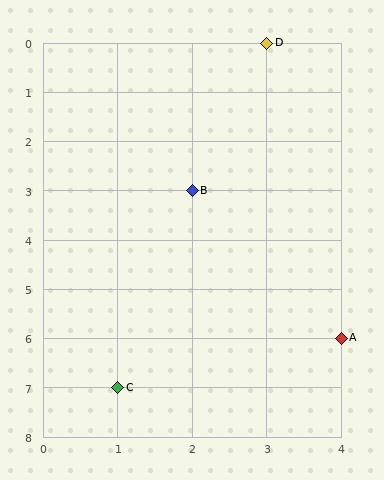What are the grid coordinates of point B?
Point B is at grid coordinates (2, 3).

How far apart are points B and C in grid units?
Points B and C are 1 column and 4 rows apart (about 4.1 grid units diagonally).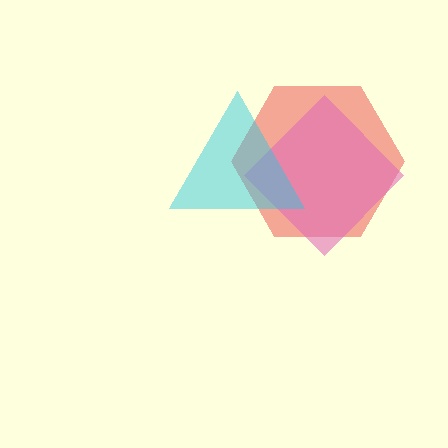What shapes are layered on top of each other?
The layered shapes are: a red hexagon, a pink diamond, a cyan triangle.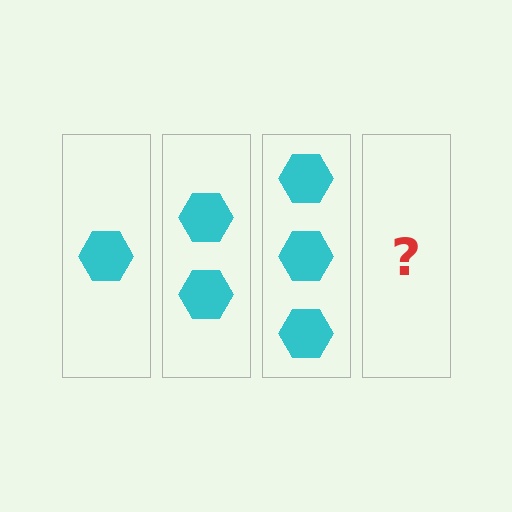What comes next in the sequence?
The next element should be 4 hexagons.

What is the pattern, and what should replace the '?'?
The pattern is that each step adds one more hexagon. The '?' should be 4 hexagons.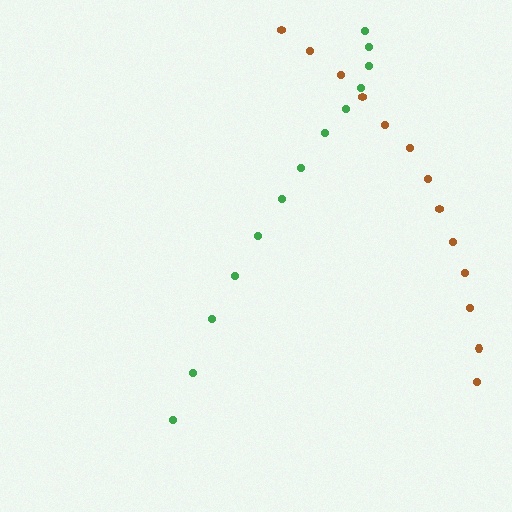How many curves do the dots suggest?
There are 2 distinct paths.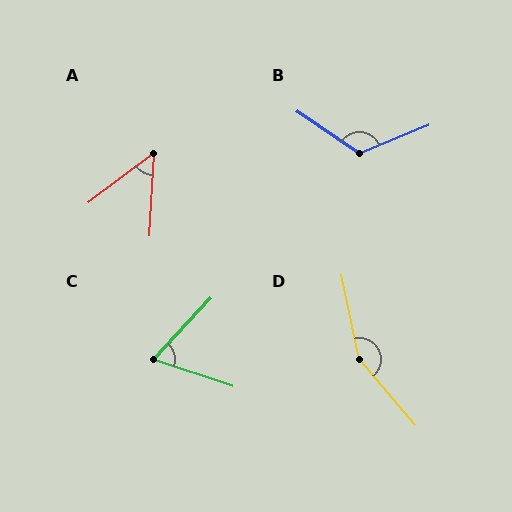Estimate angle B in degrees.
Approximately 124 degrees.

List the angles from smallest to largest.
A (50°), C (65°), B (124°), D (151°).